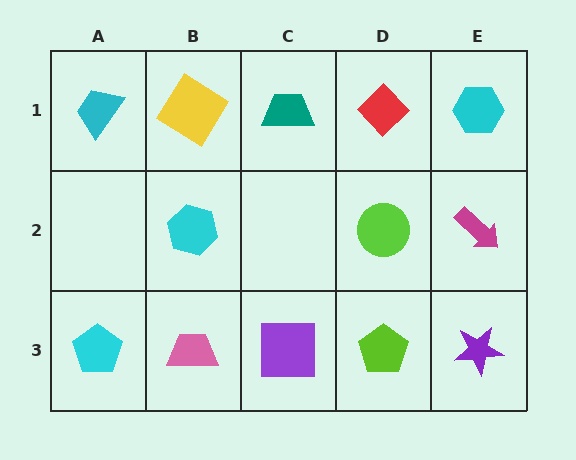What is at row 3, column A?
A cyan pentagon.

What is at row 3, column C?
A purple square.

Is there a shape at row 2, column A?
No, that cell is empty.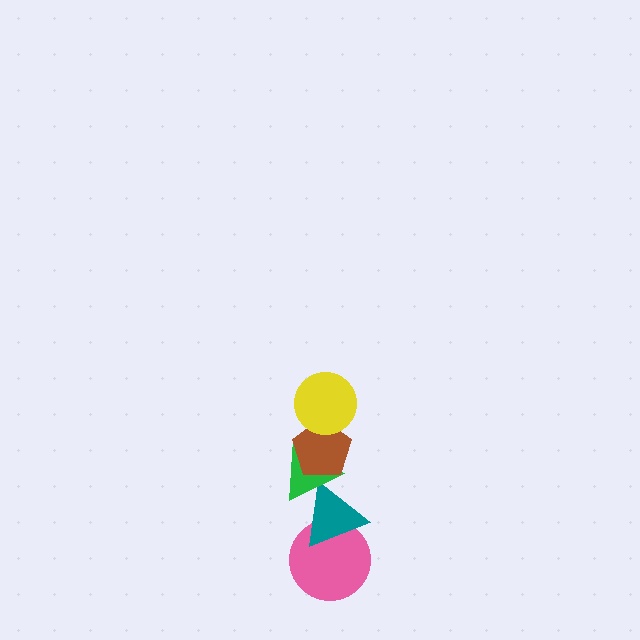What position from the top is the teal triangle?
The teal triangle is 4th from the top.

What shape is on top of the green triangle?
The brown pentagon is on top of the green triangle.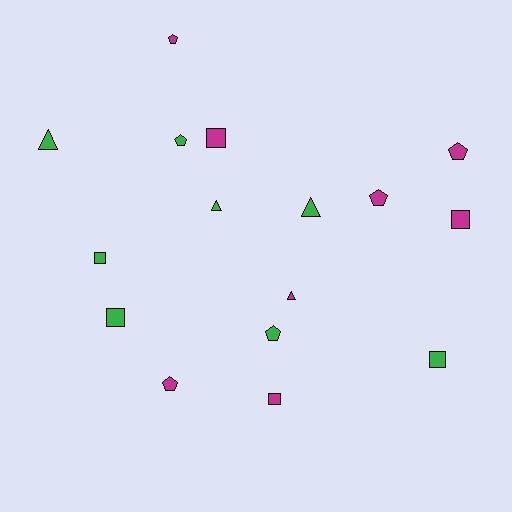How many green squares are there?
There are 3 green squares.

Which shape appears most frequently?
Square, with 6 objects.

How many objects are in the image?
There are 16 objects.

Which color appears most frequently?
Magenta, with 8 objects.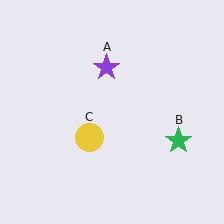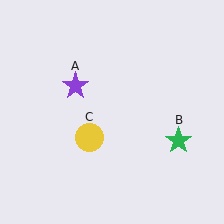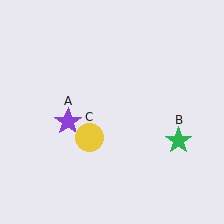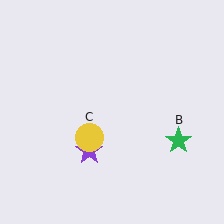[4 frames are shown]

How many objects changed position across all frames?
1 object changed position: purple star (object A).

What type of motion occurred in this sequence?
The purple star (object A) rotated counterclockwise around the center of the scene.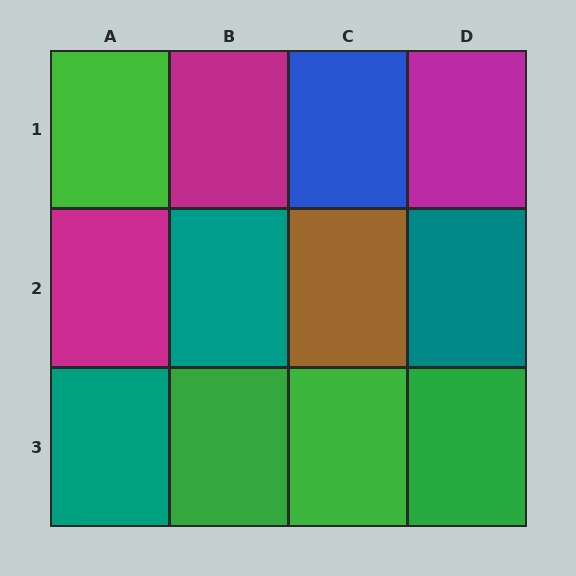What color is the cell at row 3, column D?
Green.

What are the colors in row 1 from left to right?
Green, magenta, blue, magenta.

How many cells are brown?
1 cell is brown.